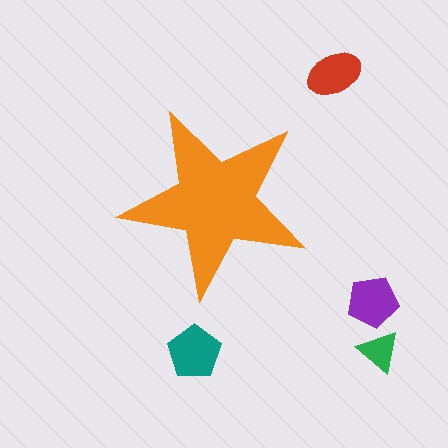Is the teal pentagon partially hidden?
No, the teal pentagon is fully visible.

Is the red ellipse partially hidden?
No, the red ellipse is fully visible.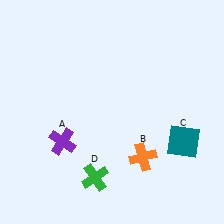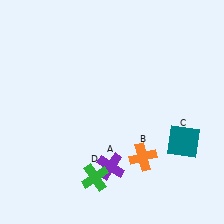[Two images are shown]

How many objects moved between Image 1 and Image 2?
1 object moved between the two images.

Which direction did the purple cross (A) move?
The purple cross (A) moved right.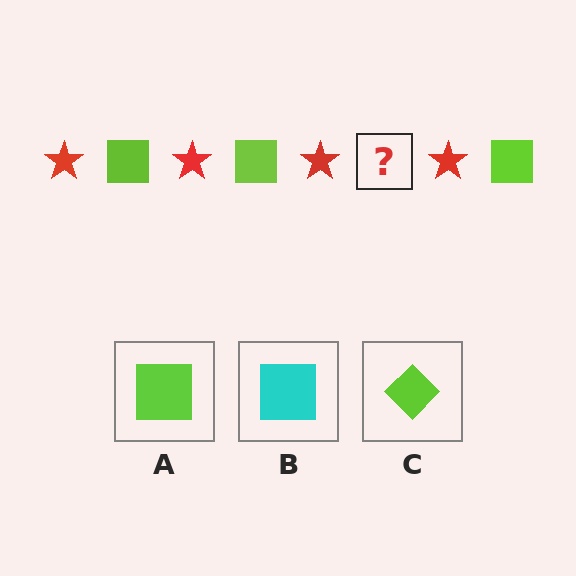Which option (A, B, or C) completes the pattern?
A.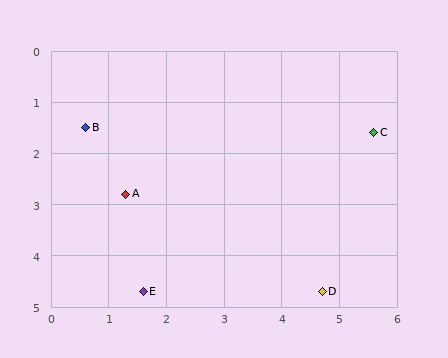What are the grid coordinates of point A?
Point A is at approximately (1.3, 2.8).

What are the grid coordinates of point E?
Point E is at approximately (1.6, 4.7).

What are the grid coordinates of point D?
Point D is at approximately (4.7, 4.7).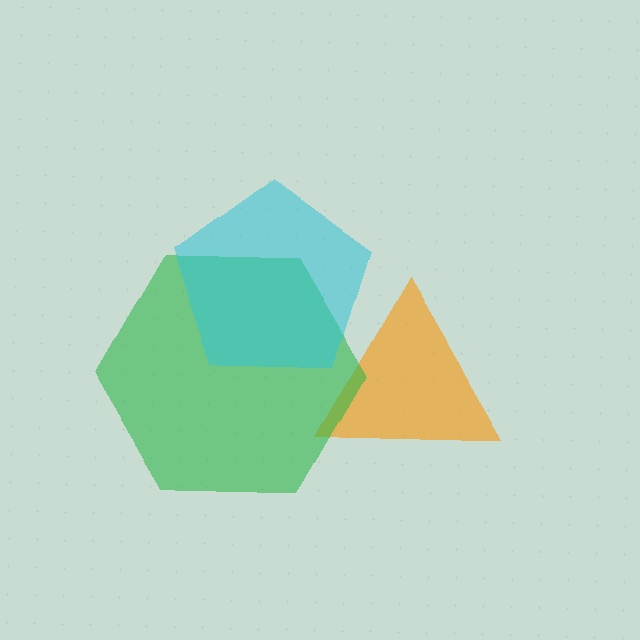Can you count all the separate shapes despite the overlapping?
Yes, there are 3 separate shapes.